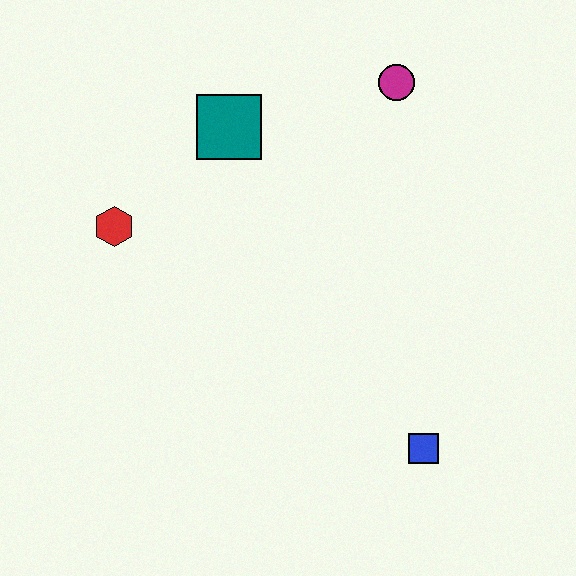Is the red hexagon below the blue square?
No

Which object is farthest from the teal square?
The blue square is farthest from the teal square.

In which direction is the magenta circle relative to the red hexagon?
The magenta circle is to the right of the red hexagon.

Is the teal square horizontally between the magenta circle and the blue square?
No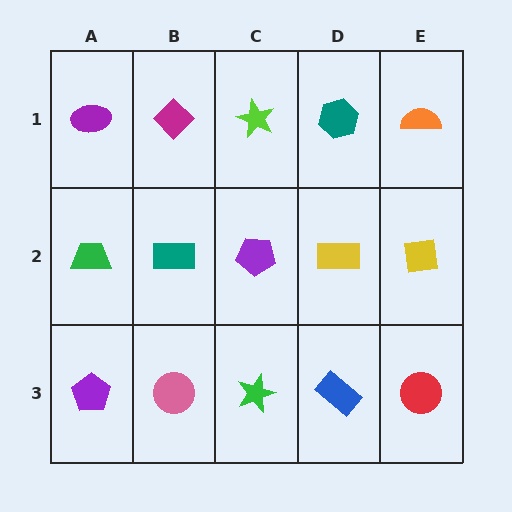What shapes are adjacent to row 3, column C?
A purple pentagon (row 2, column C), a pink circle (row 3, column B), a blue rectangle (row 3, column D).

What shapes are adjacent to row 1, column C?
A purple pentagon (row 2, column C), a magenta diamond (row 1, column B), a teal hexagon (row 1, column D).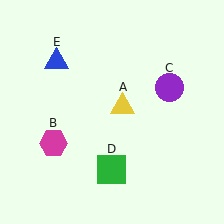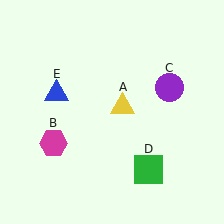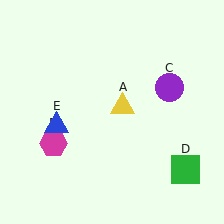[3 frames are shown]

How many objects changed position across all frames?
2 objects changed position: green square (object D), blue triangle (object E).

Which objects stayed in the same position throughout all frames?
Yellow triangle (object A) and magenta hexagon (object B) and purple circle (object C) remained stationary.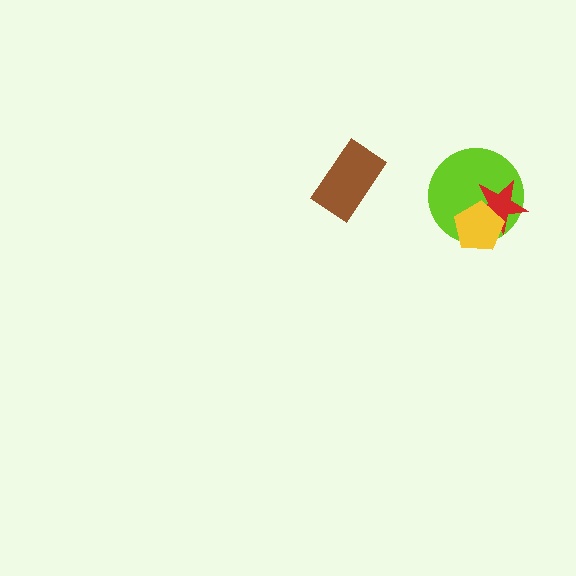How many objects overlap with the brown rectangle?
0 objects overlap with the brown rectangle.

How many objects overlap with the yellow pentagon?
2 objects overlap with the yellow pentagon.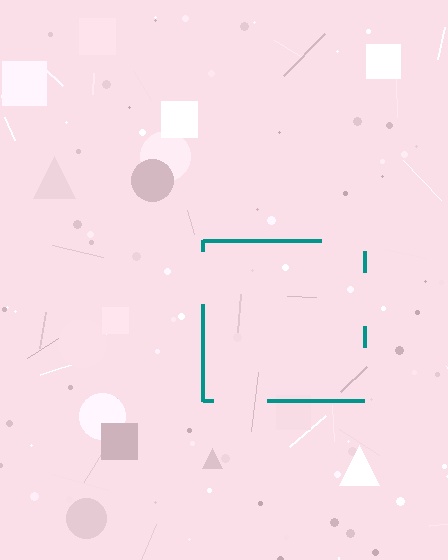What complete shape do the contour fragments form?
The contour fragments form a square.